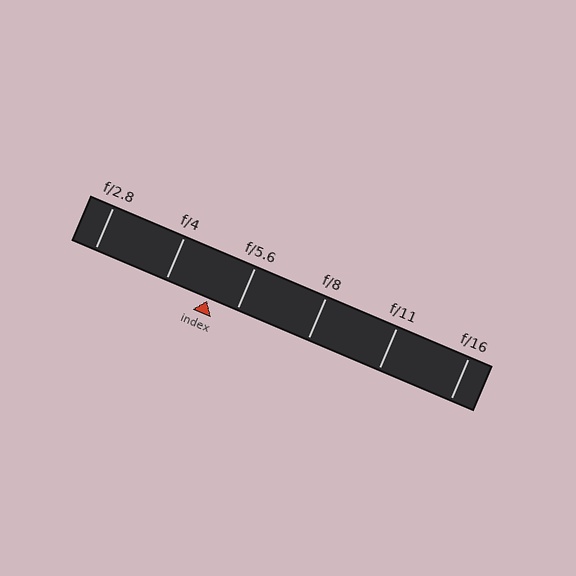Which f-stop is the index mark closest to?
The index mark is closest to f/5.6.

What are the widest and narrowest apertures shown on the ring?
The widest aperture shown is f/2.8 and the narrowest is f/16.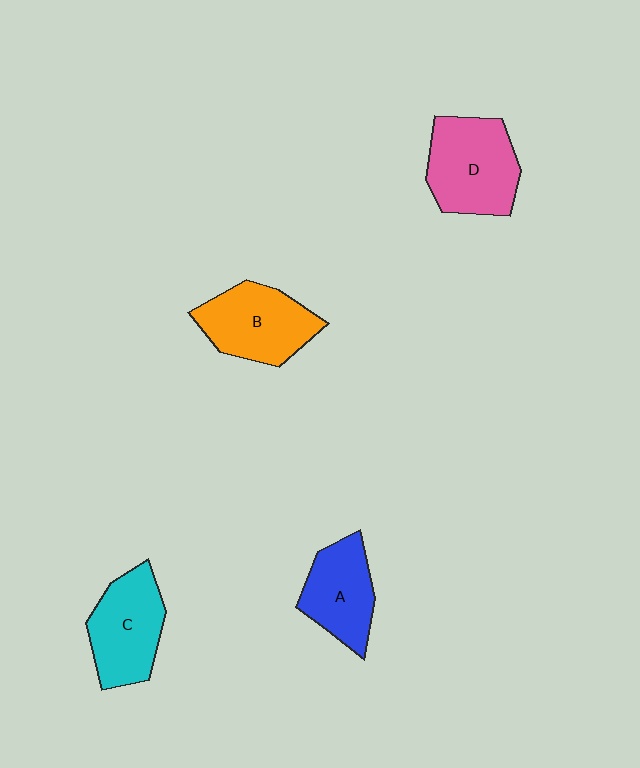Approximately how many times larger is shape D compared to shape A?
Approximately 1.3 times.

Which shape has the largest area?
Shape D (pink).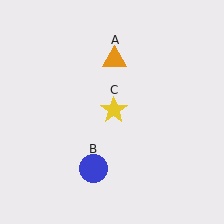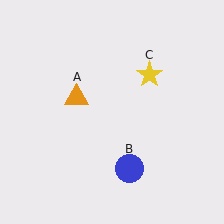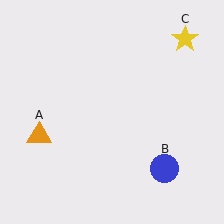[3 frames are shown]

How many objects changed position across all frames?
3 objects changed position: orange triangle (object A), blue circle (object B), yellow star (object C).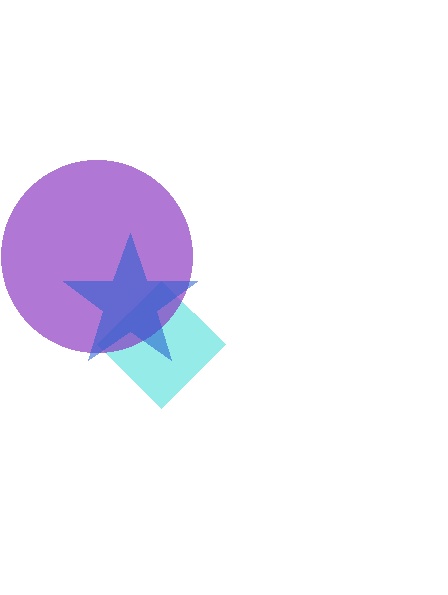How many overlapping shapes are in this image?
There are 3 overlapping shapes in the image.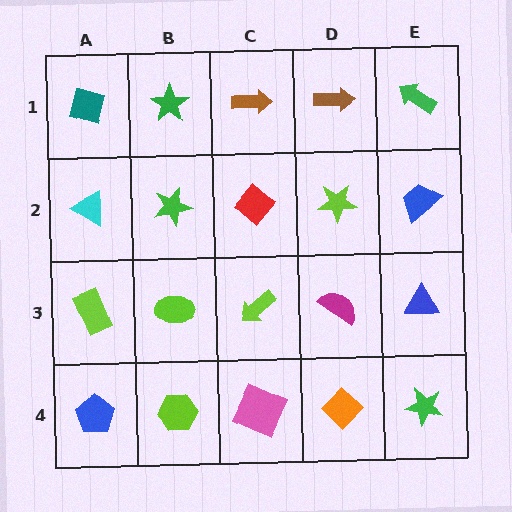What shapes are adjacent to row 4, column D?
A magenta semicircle (row 3, column D), a pink square (row 4, column C), a green star (row 4, column E).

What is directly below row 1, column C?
A red diamond.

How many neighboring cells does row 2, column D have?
4.